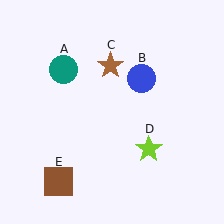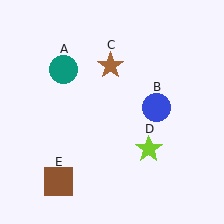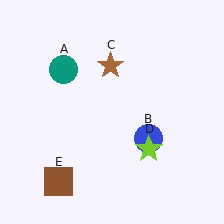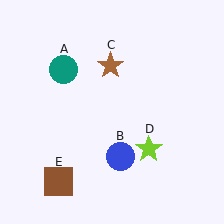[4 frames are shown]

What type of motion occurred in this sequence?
The blue circle (object B) rotated clockwise around the center of the scene.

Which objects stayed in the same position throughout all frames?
Teal circle (object A) and brown star (object C) and lime star (object D) and brown square (object E) remained stationary.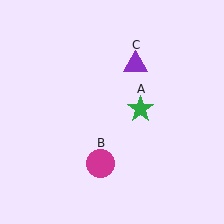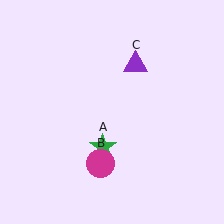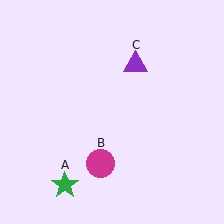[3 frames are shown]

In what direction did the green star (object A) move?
The green star (object A) moved down and to the left.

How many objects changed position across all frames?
1 object changed position: green star (object A).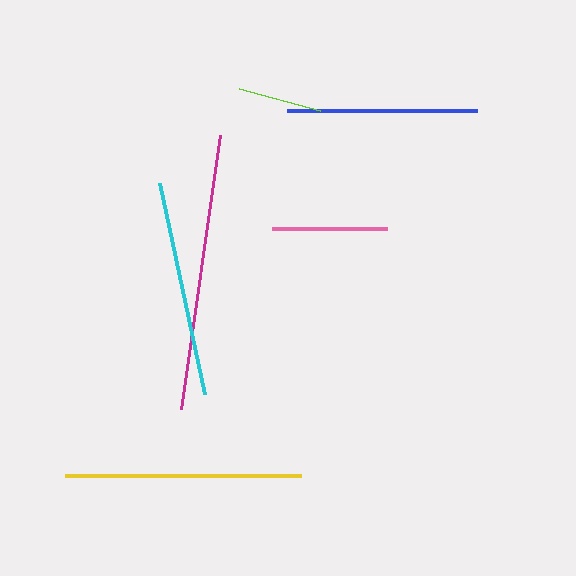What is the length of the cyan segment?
The cyan segment is approximately 216 pixels long.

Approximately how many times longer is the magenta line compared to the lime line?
The magenta line is approximately 3.3 times the length of the lime line.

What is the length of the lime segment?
The lime segment is approximately 83 pixels long.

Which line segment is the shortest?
The lime line is the shortest at approximately 83 pixels.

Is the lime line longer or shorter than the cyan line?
The cyan line is longer than the lime line.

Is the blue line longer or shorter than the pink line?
The blue line is longer than the pink line.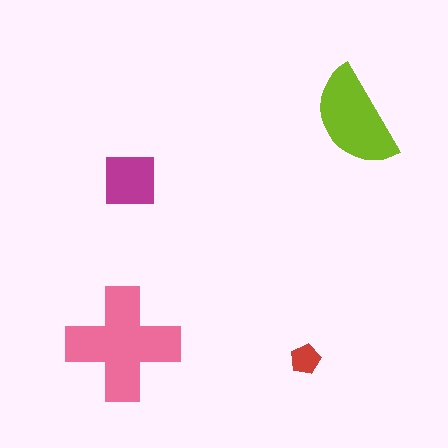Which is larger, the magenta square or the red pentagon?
The magenta square.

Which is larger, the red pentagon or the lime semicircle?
The lime semicircle.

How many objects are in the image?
There are 4 objects in the image.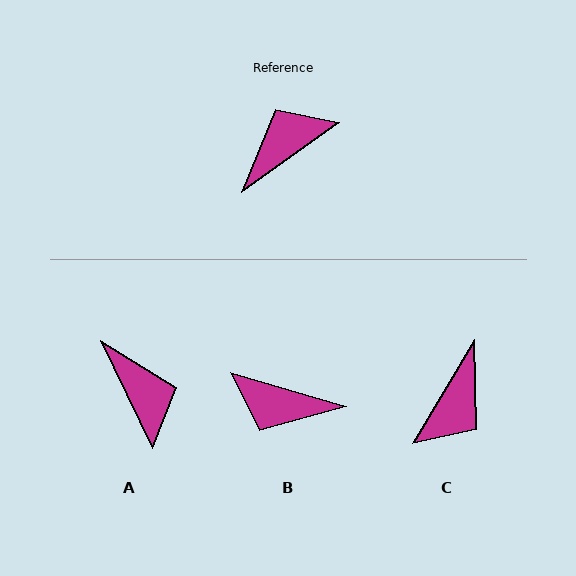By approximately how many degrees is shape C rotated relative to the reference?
Approximately 156 degrees clockwise.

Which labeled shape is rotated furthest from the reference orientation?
C, about 156 degrees away.